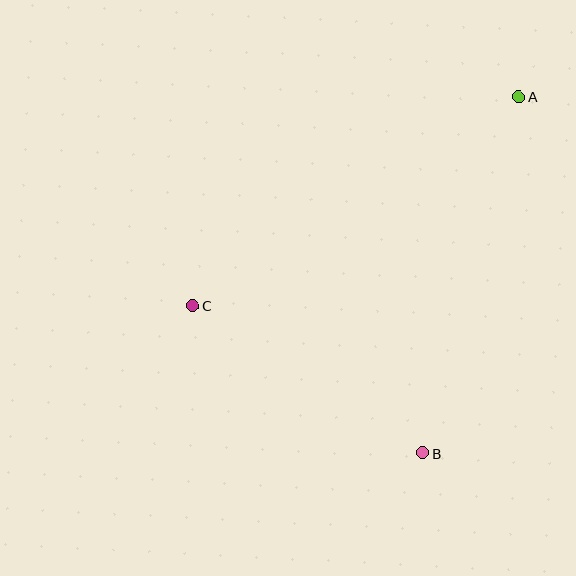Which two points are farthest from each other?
Points A and C are farthest from each other.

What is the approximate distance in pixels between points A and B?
The distance between A and B is approximately 369 pixels.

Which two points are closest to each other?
Points B and C are closest to each other.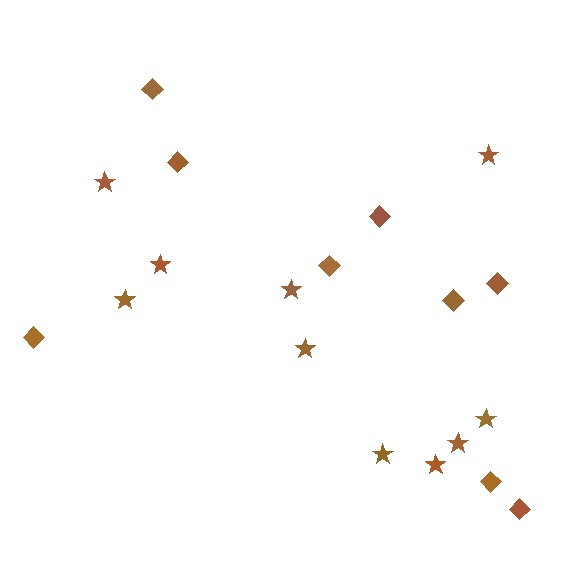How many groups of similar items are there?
There are 2 groups: one group of diamonds (9) and one group of stars (10).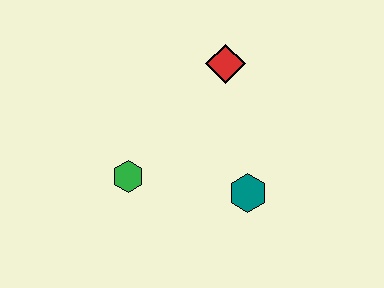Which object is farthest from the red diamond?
The green hexagon is farthest from the red diamond.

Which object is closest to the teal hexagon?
The green hexagon is closest to the teal hexagon.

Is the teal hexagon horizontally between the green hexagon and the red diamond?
No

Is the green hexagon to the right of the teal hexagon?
No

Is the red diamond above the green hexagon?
Yes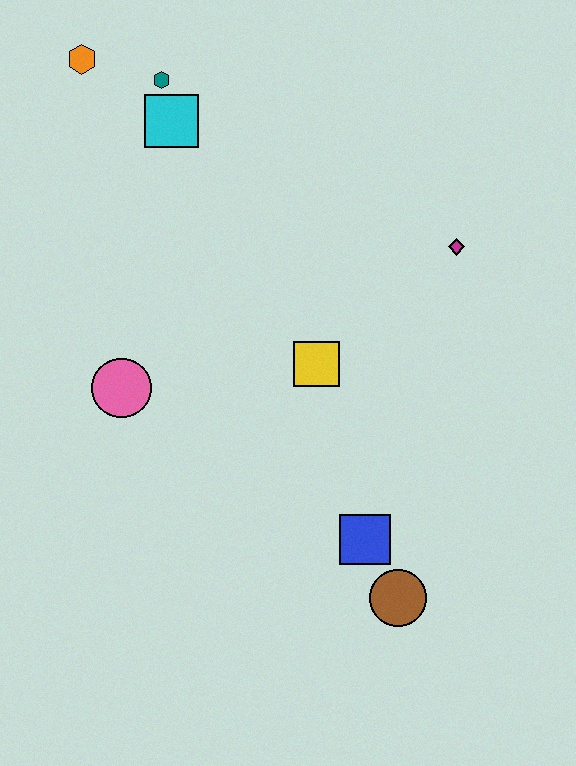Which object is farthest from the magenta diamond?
The orange hexagon is farthest from the magenta diamond.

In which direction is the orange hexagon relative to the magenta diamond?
The orange hexagon is to the left of the magenta diamond.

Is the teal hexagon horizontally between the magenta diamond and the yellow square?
No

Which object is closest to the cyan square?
The teal hexagon is closest to the cyan square.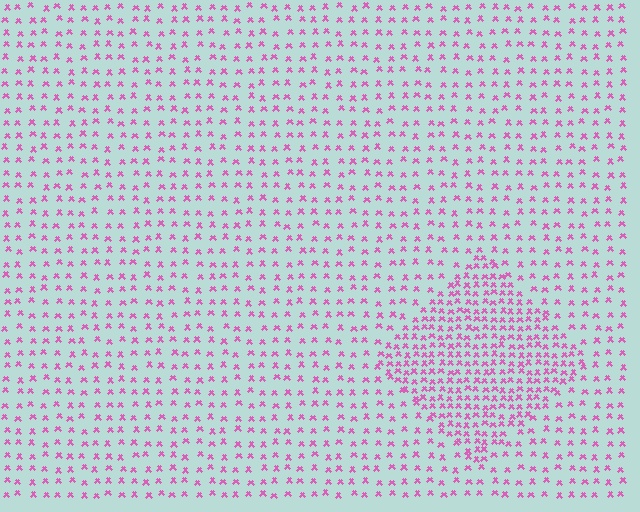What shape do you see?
I see a diamond.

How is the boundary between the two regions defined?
The boundary is defined by a change in element density (approximately 2.2x ratio). All elements are the same color, size, and shape.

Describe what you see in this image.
The image contains small pink elements arranged at two different densities. A diamond-shaped region is visible where the elements are more densely packed than the surrounding area.